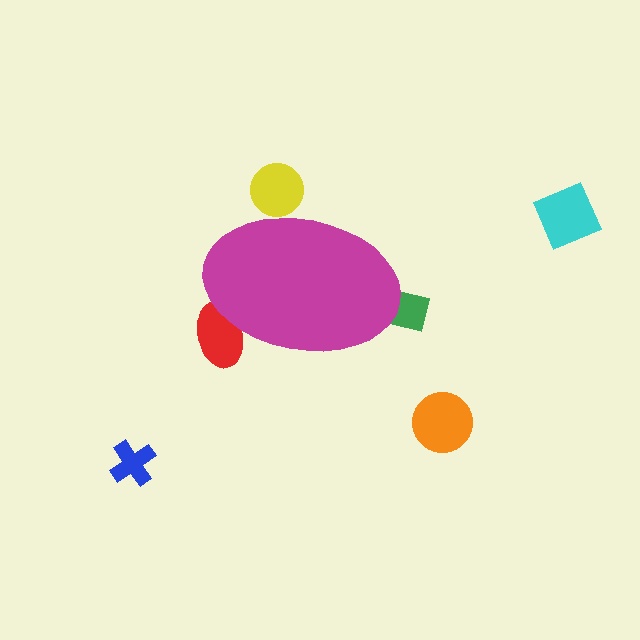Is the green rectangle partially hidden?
Yes, the green rectangle is partially hidden behind the magenta ellipse.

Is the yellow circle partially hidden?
Yes, the yellow circle is partially hidden behind the magenta ellipse.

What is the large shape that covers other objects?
A magenta ellipse.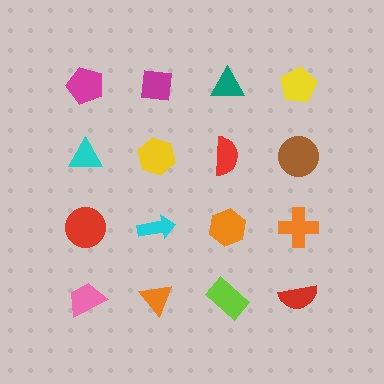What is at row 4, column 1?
A pink trapezoid.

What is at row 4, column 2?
An orange triangle.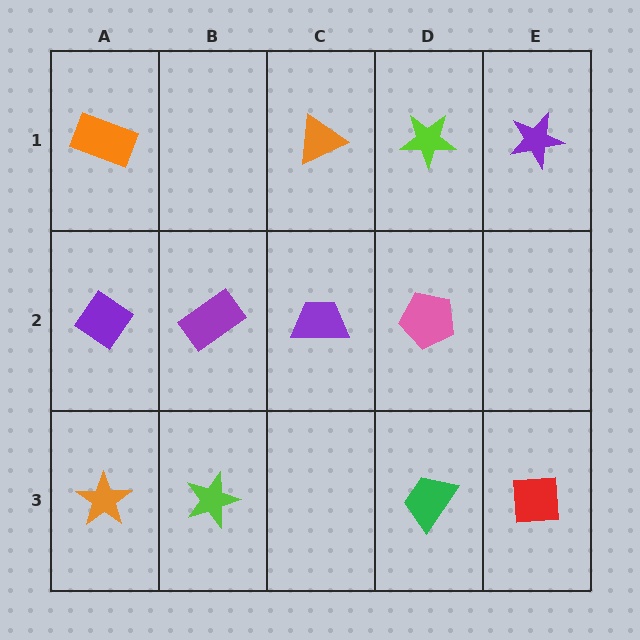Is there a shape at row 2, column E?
No, that cell is empty.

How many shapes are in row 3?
4 shapes.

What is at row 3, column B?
A lime star.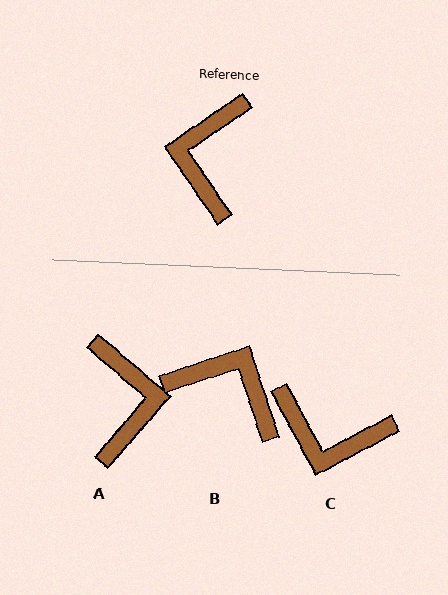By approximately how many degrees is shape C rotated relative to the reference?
Approximately 84 degrees counter-clockwise.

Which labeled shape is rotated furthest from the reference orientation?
A, about 165 degrees away.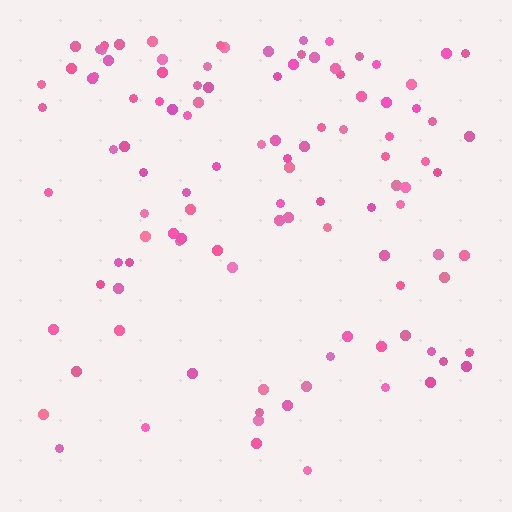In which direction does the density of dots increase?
From bottom to top, with the top side densest.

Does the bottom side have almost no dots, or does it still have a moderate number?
Still a moderate number, just noticeably fewer than the top.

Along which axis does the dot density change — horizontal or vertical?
Vertical.